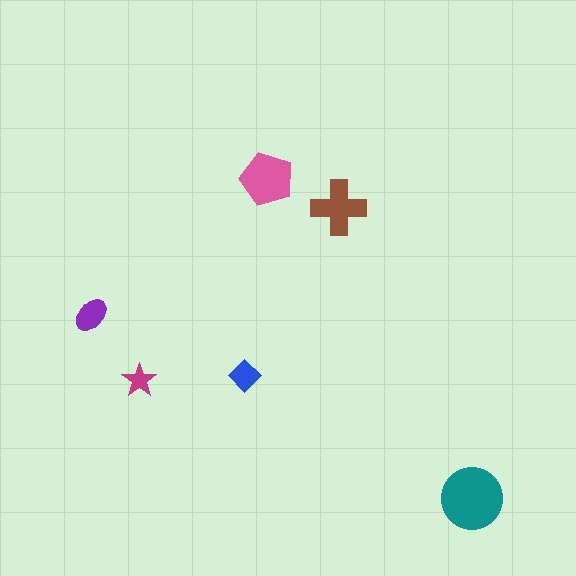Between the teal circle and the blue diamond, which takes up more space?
The teal circle.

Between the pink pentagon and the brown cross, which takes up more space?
The pink pentagon.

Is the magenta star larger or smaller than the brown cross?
Smaller.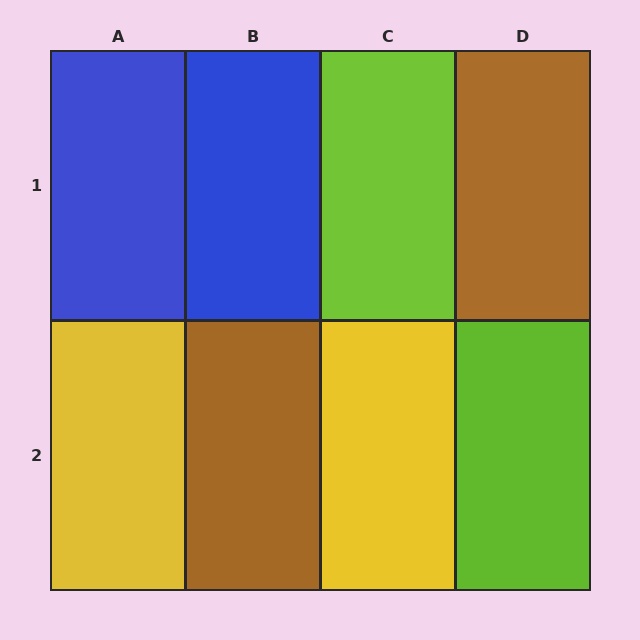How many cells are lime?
2 cells are lime.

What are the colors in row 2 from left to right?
Yellow, brown, yellow, lime.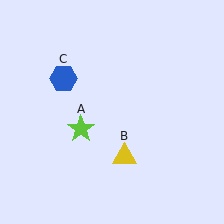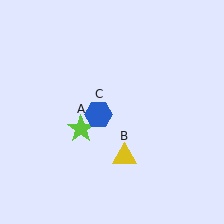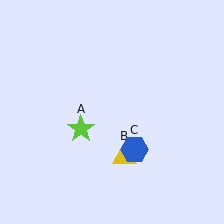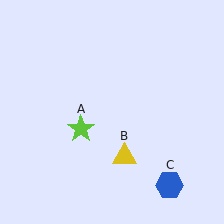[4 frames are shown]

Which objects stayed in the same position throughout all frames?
Lime star (object A) and yellow triangle (object B) remained stationary.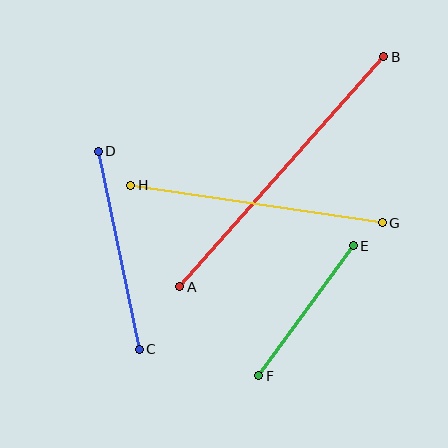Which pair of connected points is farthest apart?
Points A and B are farthest apart.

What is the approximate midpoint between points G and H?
The midpoint is at approximately (257, 204) pixels.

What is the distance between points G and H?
The distance is approximately 254 pixels.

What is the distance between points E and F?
The distance is approximately 160 pixels.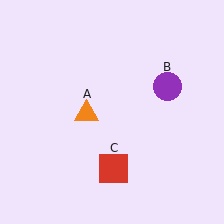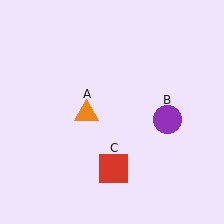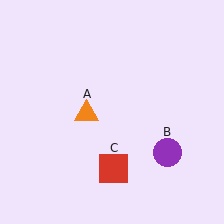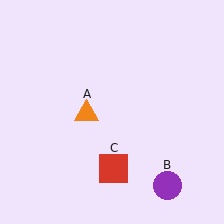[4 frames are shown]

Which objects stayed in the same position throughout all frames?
Orange triangle (object A) and red square (object C) remained stationary.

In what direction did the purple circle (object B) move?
The purple circle (object B) moved down.